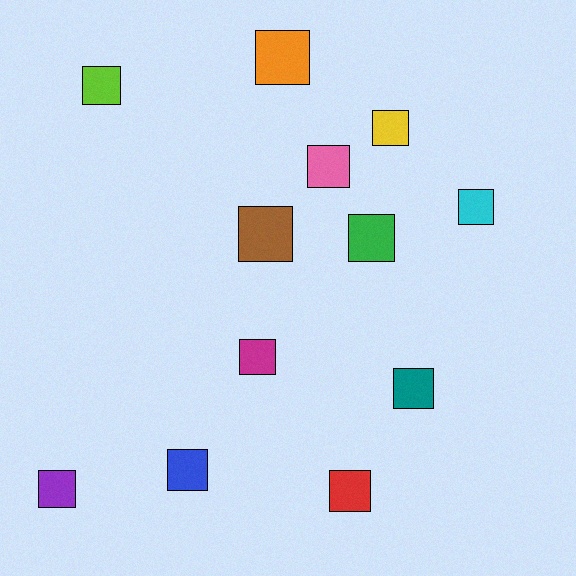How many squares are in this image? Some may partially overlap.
There are 12 squares.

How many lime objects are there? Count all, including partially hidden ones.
There is 1 lime object.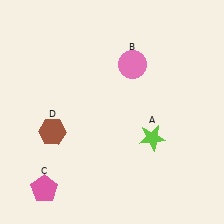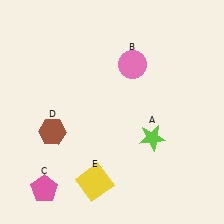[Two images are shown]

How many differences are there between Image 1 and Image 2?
There is 1 difference between the two images.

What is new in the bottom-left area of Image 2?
A yellow square (E) was added in the bottom-left area of Image 2.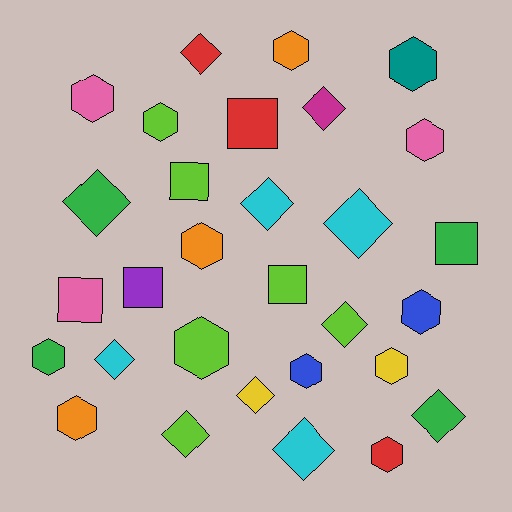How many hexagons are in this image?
There are 13 hexagons.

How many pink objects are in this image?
There are 3 pink objects.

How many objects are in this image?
There are 30 objects.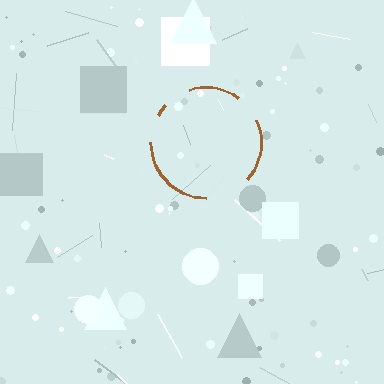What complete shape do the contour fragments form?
The contour fragments form a circle.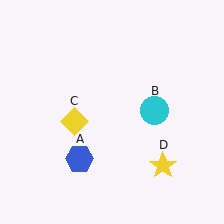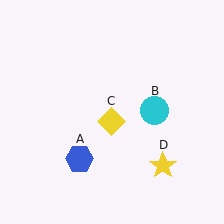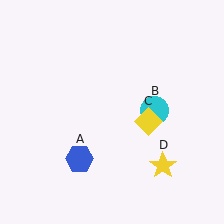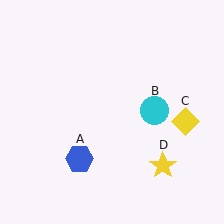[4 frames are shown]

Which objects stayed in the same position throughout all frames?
Blue hexagon (object A) and cyan circle (object B) and yellow star (object D) remained stationary.